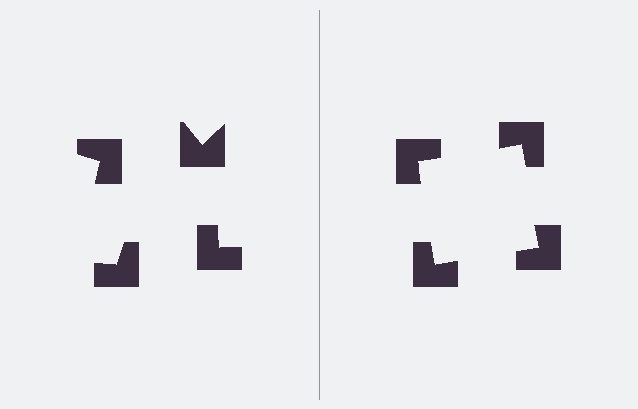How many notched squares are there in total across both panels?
8 — 4 on each side.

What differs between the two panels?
The notched squares are positioned identically on both sides; only the wedge orientations differ. On the right they align to a square; on the left they are misaligned.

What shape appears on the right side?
An illusory square.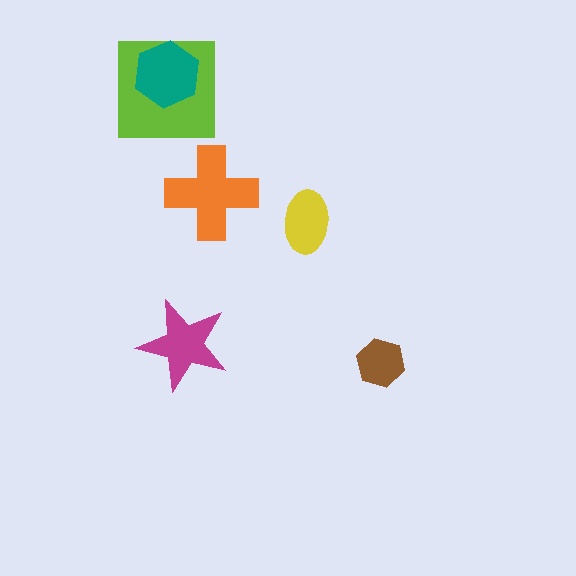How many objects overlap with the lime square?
1 object overlaps with the lime square.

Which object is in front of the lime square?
The teal hexagon is in front of the lime square.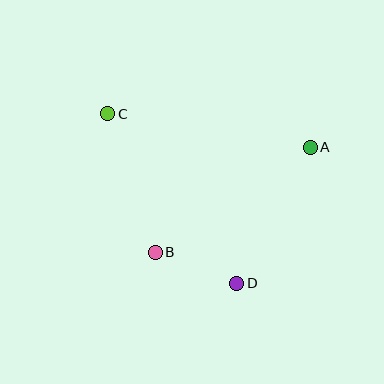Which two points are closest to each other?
Points B and D are closest to each other.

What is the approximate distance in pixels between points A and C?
The distance between A and C is approximately 205 pixels.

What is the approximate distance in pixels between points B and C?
The distance between B and C is approximately 146 pixels.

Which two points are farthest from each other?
Points C and D are farthest from each other.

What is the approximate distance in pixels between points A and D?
The distance between A and D is approximately 154 pixels.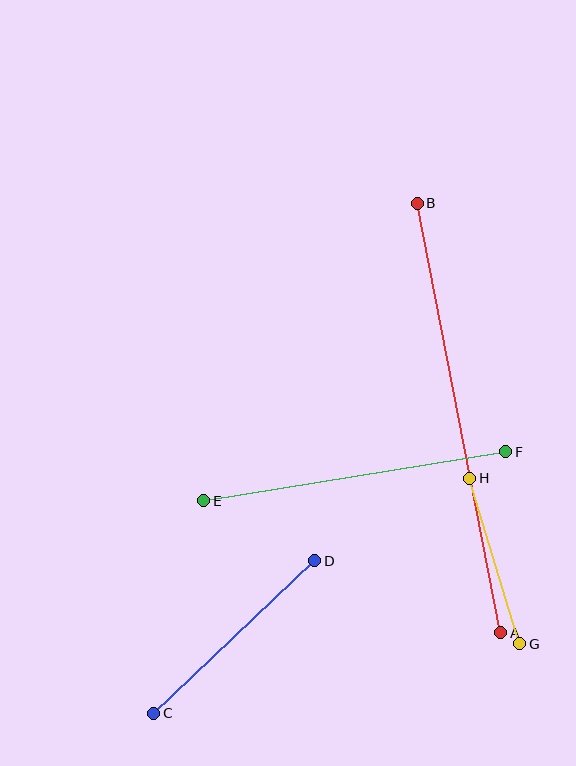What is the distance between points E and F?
The distance is approximately 306 pixels.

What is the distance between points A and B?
The distance is approximately 437 pixels.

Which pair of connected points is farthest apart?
Points A and B are farthest apart.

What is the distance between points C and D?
The distance is approximately 222 pixels.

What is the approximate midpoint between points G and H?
The midpoint is at approximately (495, 561) pixels.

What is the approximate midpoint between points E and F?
The midpoint is at approximately (355, 476) pixels.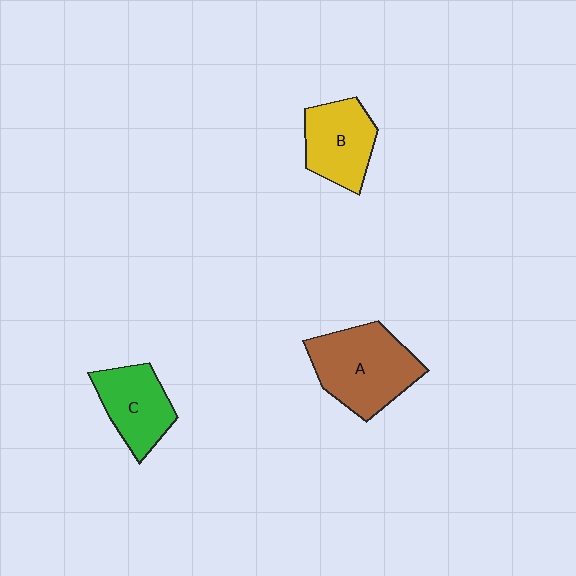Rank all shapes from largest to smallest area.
From largest to smallest: A (brown), B (yellow), C (green).